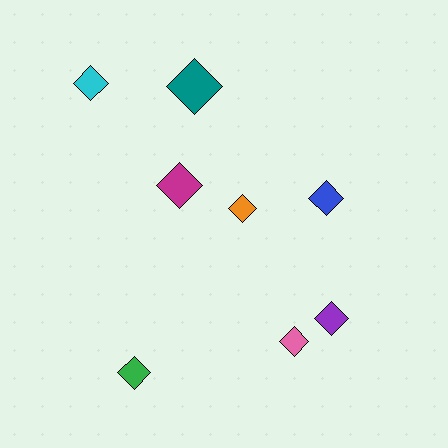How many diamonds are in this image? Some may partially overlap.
There are 8 diamonds.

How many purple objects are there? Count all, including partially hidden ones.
There is 1 purple object.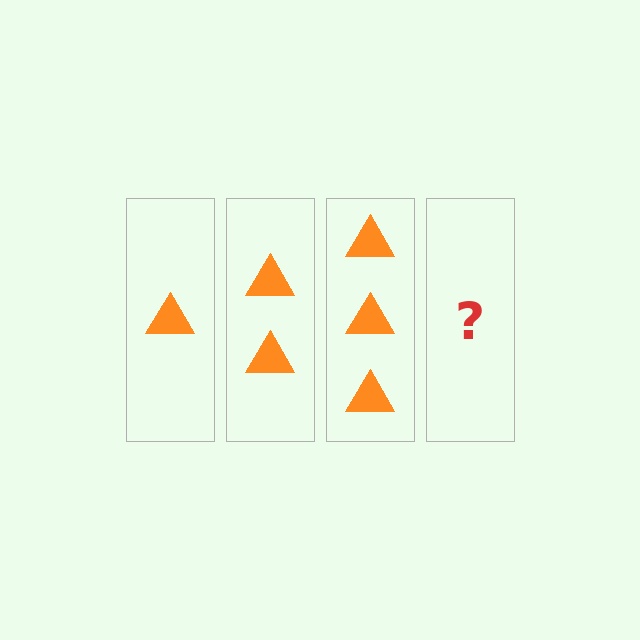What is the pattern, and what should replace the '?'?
The pattern is that each step adds one more triangle. The '?' should be 4 triangles.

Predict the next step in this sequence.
The next step is 4 triangles.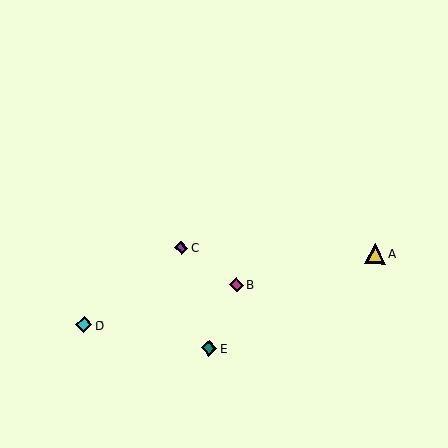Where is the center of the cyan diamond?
The center of the cyan diamond is at (84, 325).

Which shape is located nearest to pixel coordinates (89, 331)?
The cyan diamond (labeled D) at (84, 325) is nearest to that location.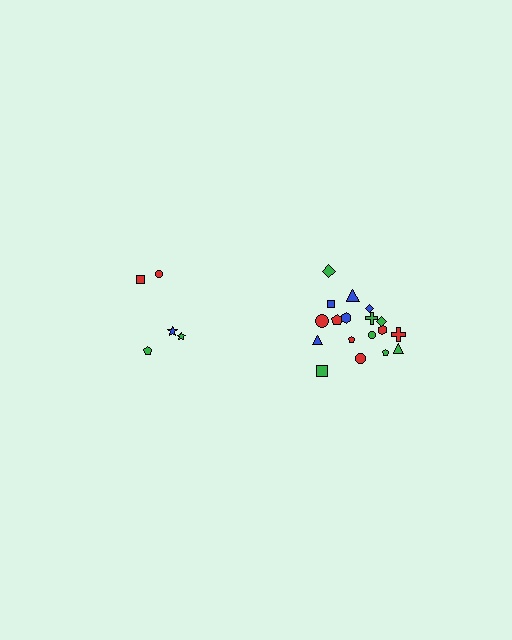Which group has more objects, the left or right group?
The right group.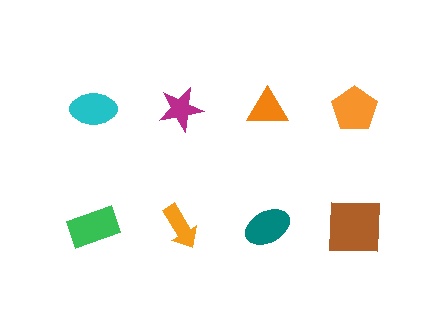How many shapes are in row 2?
4 shapes.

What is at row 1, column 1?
A cyan ellipse.